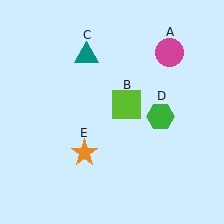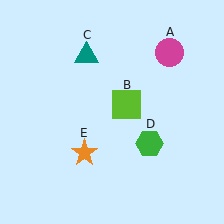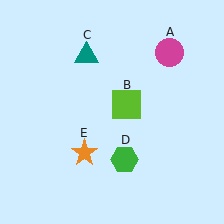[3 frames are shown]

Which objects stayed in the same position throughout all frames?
Magenta circle (object A) and lime square (object B) and teal triangle (object C) and orange star (object E) remained stationary.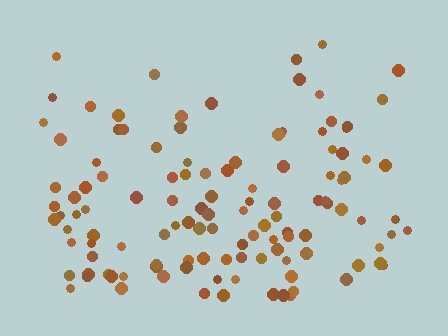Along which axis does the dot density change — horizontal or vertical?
Vertical.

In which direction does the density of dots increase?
From top to bottom, with the bottom side densest.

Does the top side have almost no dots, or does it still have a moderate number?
Still a moderate number, just noticeably fewer than the bottom.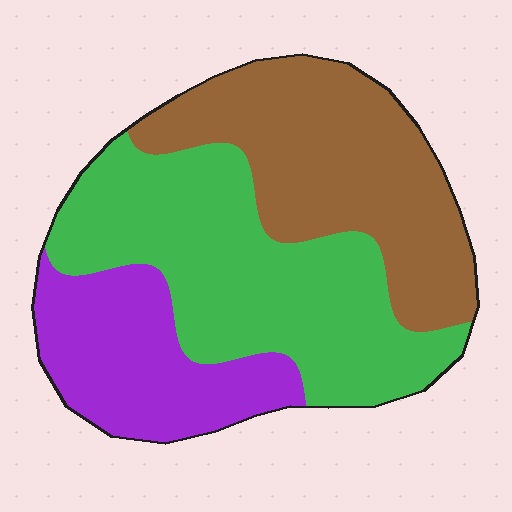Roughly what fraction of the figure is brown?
Brown covers roughly 35% of the figure.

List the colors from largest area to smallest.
From largest to smallest: green, brown, purple.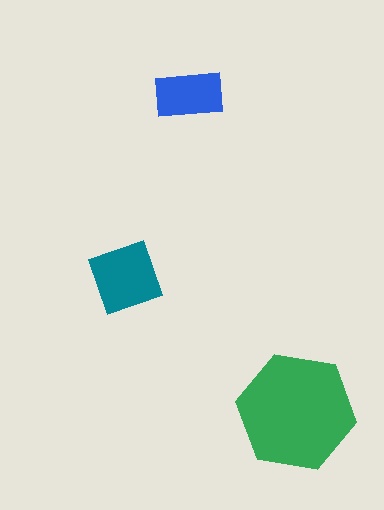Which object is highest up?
The blue rectangle is topmost.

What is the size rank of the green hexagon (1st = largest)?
1st.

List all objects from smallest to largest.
The blue rectangle, the teal square, the green hexagon.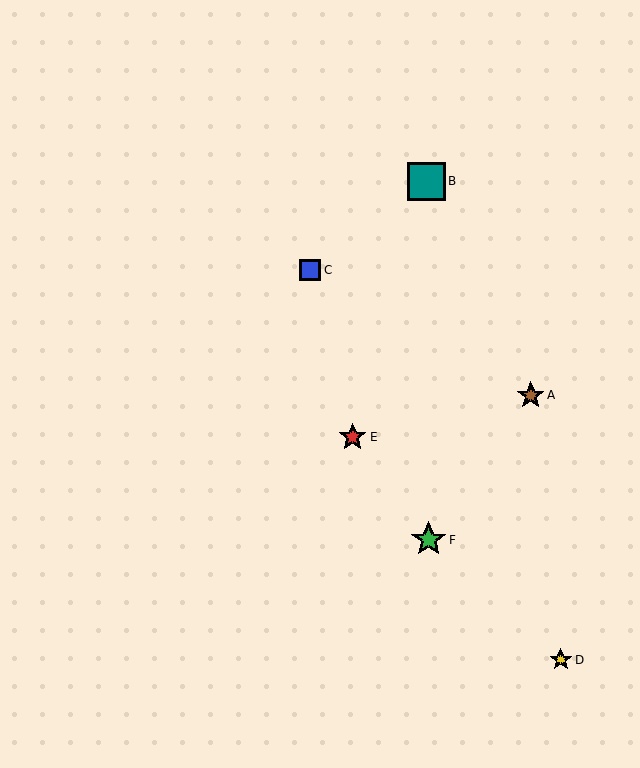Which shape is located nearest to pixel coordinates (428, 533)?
The green star (labeled F) at (429, 540) is nearest to that location.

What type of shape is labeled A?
Shape A is a brown star.